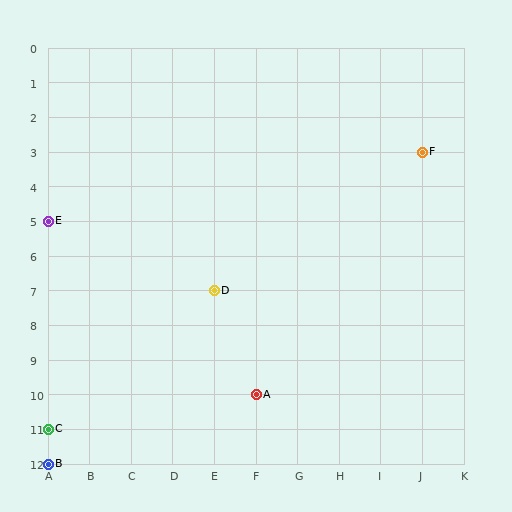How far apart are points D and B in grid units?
Points D and B are 4 columns and 5 rows apart (about 6.4 grid units diagonally).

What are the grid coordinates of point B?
Point B is at grid coordinates (A, 12).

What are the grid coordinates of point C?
Point C is at grid coordinates (A, 11).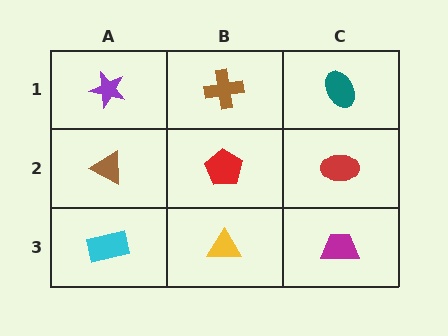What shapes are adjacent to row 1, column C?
A red ellipse (row 2, column C), a brown cross (row 1, column B).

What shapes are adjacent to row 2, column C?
A teal ellipse (row 1, column C), a magenta trapezoid (row 3, column C), a red pentagon (row 2, column B).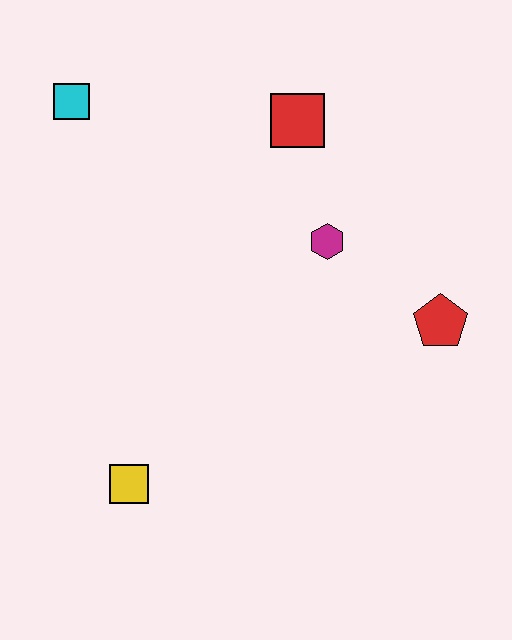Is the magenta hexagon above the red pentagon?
Yes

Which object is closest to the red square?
The magenta hexagon is closest to the red square.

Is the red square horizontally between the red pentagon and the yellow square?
Yes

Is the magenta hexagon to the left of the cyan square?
No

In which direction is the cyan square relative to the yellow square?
The cyan square is above the yellow square.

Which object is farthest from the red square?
The yellow square is farthest from the red square.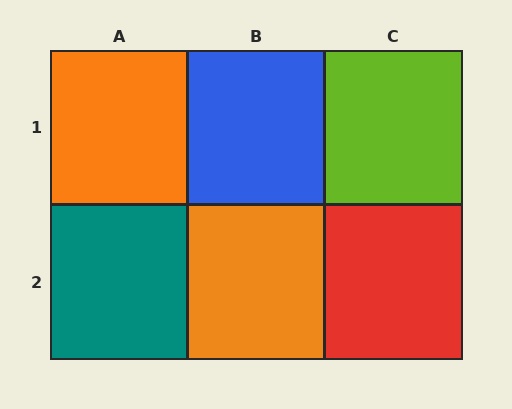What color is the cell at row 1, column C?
Lime.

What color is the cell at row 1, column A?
Orange.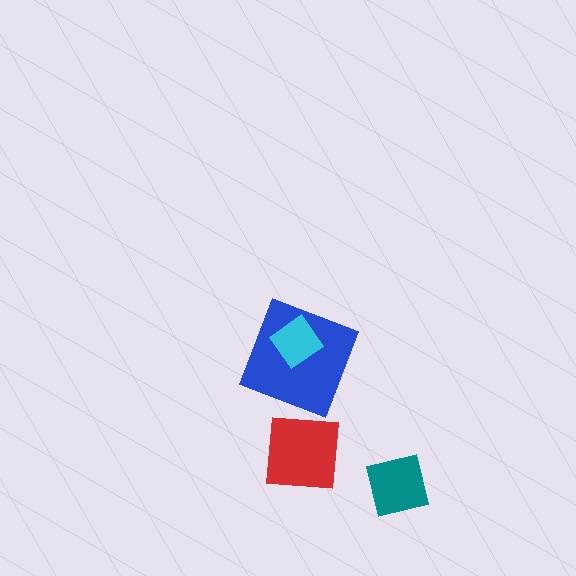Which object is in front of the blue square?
The cyan diamond is in front of the blue square.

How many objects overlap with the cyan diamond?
1 object overlaps with the cyan diamond.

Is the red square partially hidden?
No, no other shape covers it.